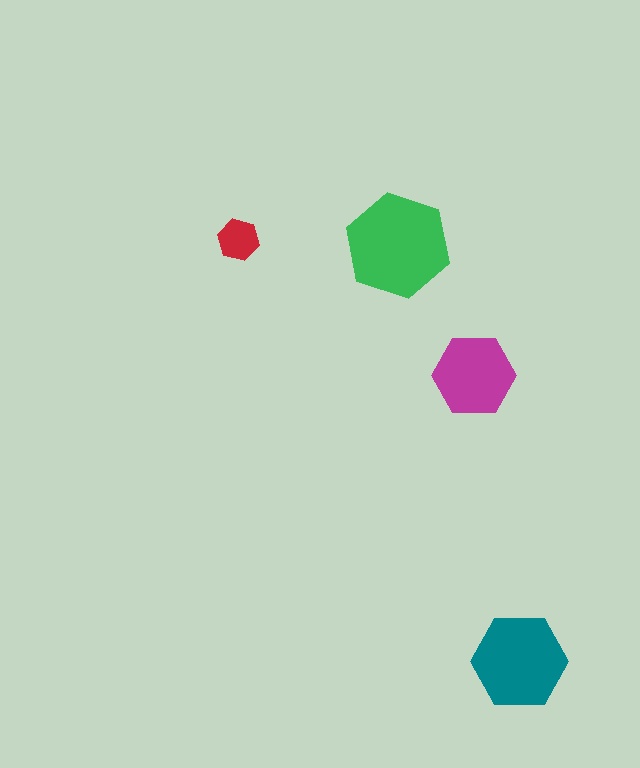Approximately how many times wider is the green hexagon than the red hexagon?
About 2.5 times wider.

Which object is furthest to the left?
The red hexagon is leftmost.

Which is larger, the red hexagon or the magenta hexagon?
The magenta one.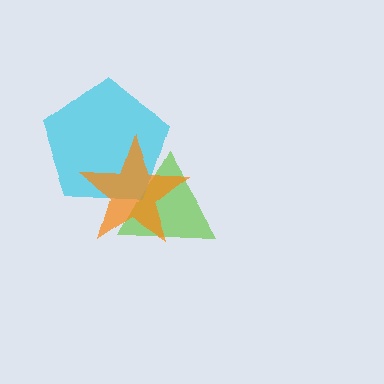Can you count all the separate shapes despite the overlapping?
Yes, there are 3 separate shapes.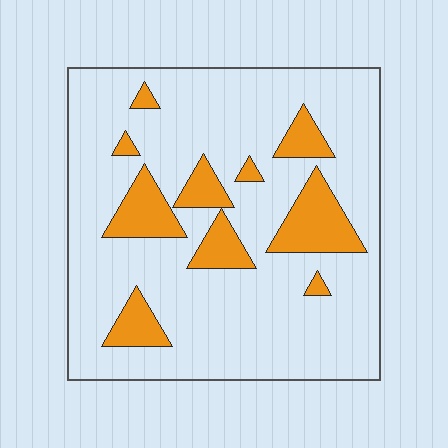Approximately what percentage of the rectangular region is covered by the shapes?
Approximately 20%.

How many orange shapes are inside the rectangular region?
10.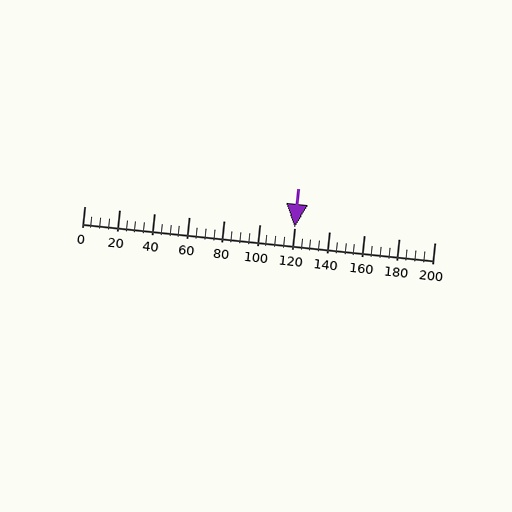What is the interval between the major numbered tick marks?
The major tick marks are spaced 20 units apart.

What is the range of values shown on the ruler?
The ruler shows values from 0 to 200.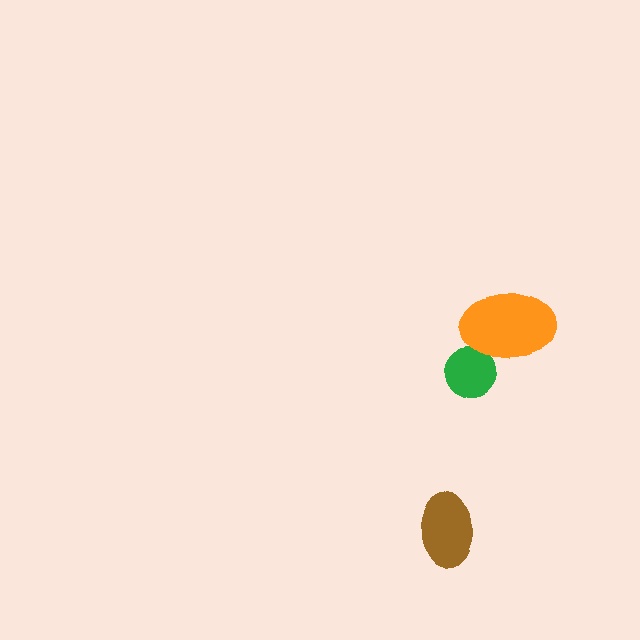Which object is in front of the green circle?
The orange ellipse is in front of the green circle.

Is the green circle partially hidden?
Yes, it is partially covered by another shape.